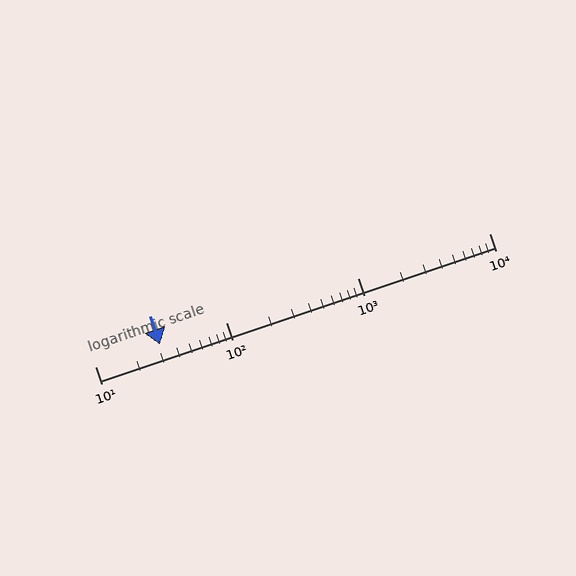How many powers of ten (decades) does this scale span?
The scale spans 3 decades, from 10 to 10000.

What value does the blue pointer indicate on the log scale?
The pointer indicates approximately 31.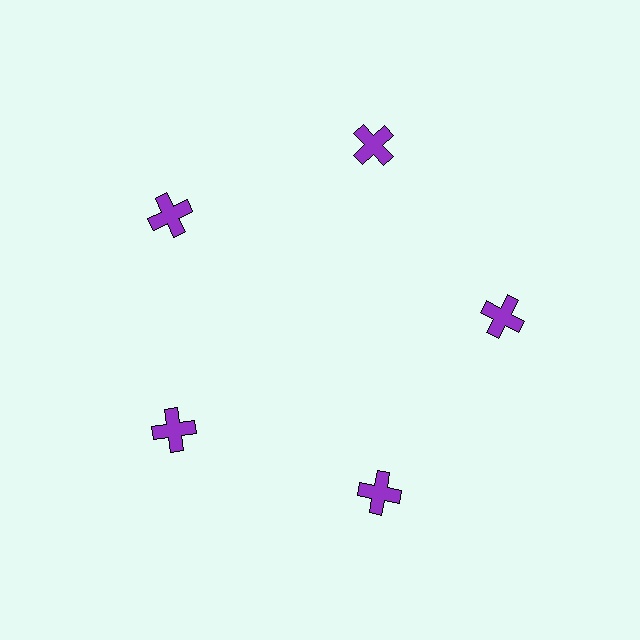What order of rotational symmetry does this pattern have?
This pattern has 5-fold rotational symmetry.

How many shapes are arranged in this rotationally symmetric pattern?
There are 5 shapes, arranged in 5 groups of 1.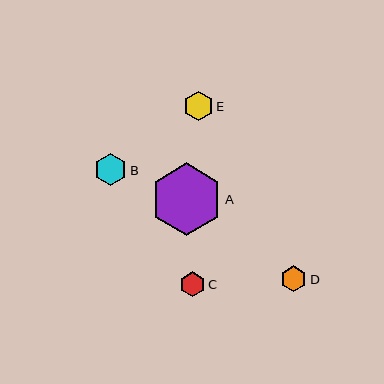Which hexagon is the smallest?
Hexagon C is the smallest with a size of approximately 25 pixels.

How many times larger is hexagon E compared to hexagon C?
Hexagon E is approximately 1.2 times the size of hexagon C.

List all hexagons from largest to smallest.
From largest to smallest: A, B, E, D, C.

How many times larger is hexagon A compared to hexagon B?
Hexagon A is approximately 2.2 times the size of hexagon B.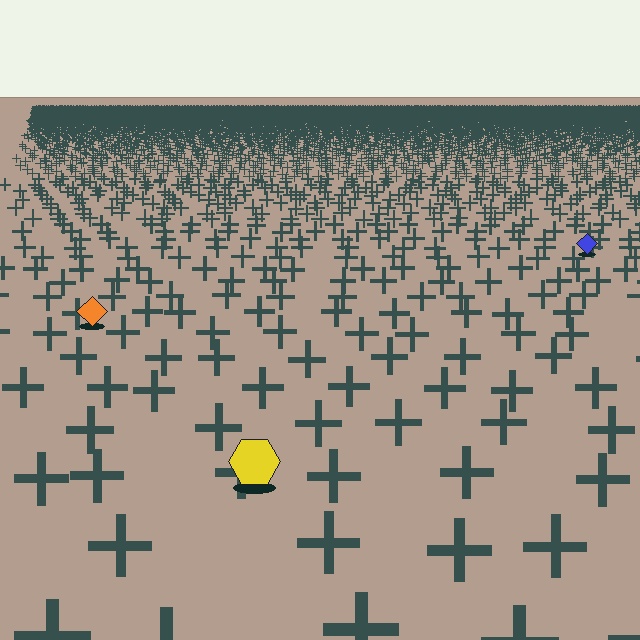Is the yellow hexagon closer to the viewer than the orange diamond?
Yes. The yellow hexagon is closer — you can tell from the texture gradient: the ground texture is coarser near it.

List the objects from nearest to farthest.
From nearest to farthest: the yellow hexagon, the orange diamond, the blue diamond.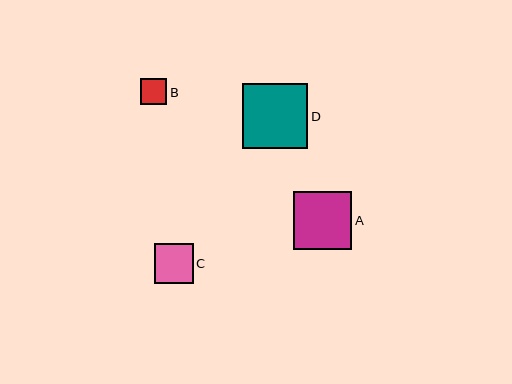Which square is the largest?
Square D is the largest with a size of approximately 65 pixels.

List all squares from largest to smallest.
From largest to smallest: D, A, C, B.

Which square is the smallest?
Square B is the smallest with a size of approximately 26 pixels.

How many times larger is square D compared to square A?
Square D is approximately 1.1 times the size of square A.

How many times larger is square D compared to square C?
Square D is approximately 1.7 times the size of square C.